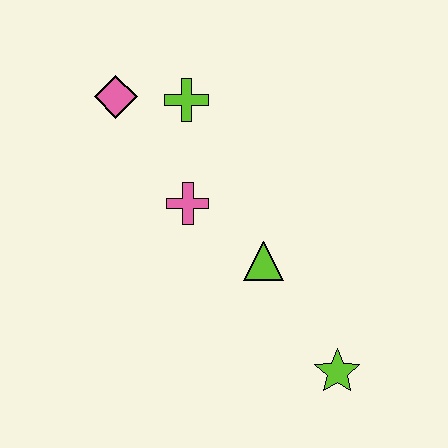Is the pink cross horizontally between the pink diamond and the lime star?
Yes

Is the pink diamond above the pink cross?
Yes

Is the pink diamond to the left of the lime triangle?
Yes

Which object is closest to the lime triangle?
The pink cross is closest to the lime triangle.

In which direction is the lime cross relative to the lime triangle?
The lime cross is above the lime triangle.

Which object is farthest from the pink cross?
The lime star is farthest from the pink cross.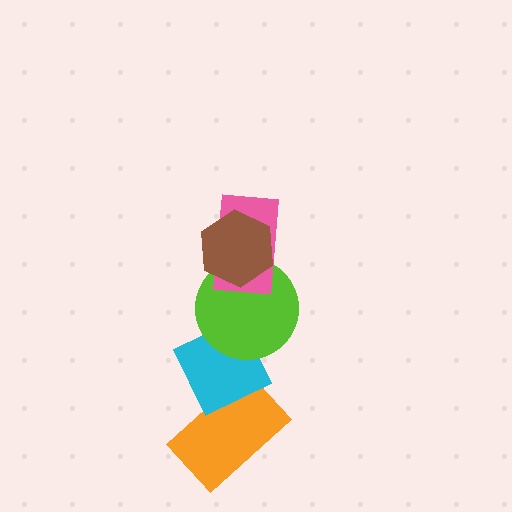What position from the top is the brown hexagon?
The brown hexagon is 1st from the top.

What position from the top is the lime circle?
The lime circle is 3rd from the top.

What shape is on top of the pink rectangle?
The brown hexagon is on top of the pink rectangle.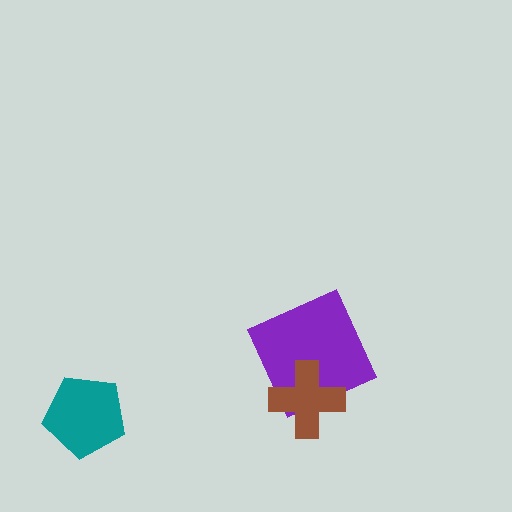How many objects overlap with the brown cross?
1 object overlaps with the brown cross.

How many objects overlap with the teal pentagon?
0 objects overlap with the teal pentagon.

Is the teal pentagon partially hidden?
No, no other shape covers it.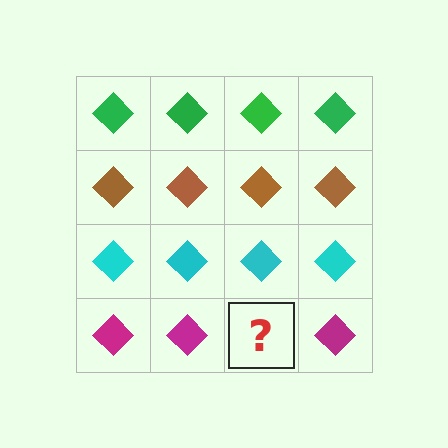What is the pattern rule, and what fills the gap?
The rule is that each row has a consistent color. The gap should be filled with a magenta diamond.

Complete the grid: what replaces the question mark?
The question mark should be replaced with a magenta diamond.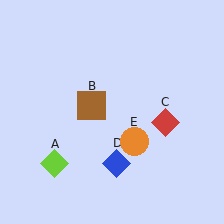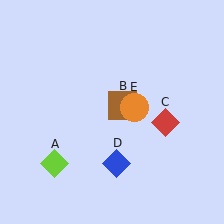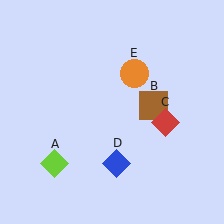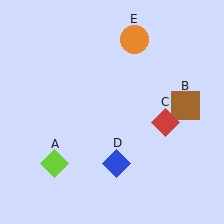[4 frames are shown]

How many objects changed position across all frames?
2 objects changed position: brown square (object B), orange circle (object E).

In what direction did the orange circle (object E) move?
The orange circle (object E) moved up.